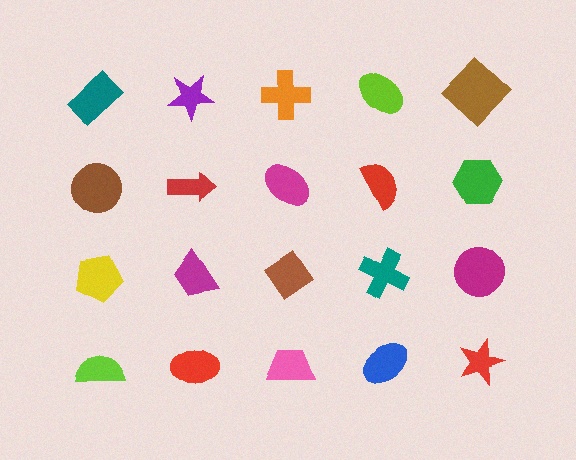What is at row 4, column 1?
A lime semicircle.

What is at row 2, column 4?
A red semicircle.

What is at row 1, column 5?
A brown diamond.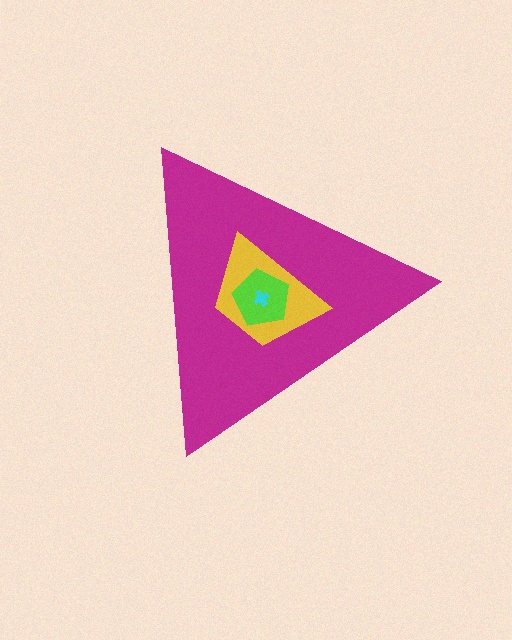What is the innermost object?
The cyan cross.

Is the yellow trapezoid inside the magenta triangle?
Yes.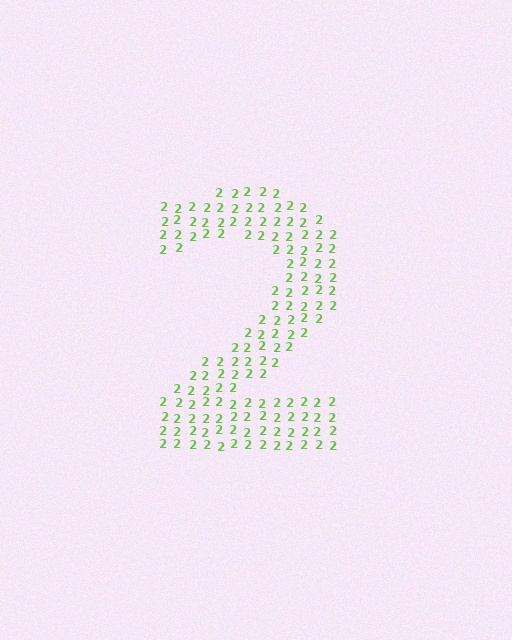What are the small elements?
The small elements are digit 2's.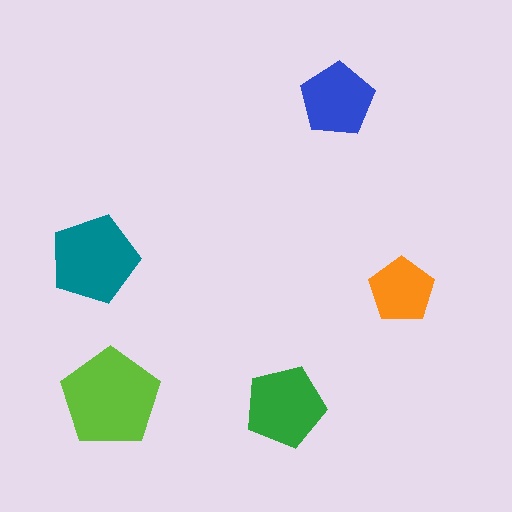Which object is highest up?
The blue pentagon is topmost.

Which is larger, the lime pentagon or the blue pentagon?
The lime one.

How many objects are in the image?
There are 5 objects in the image.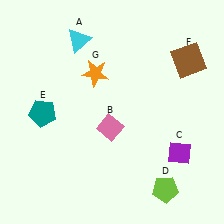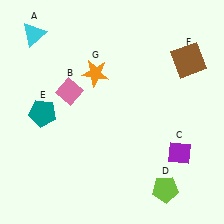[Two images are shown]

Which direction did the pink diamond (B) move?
The pink diamond (B) moved left.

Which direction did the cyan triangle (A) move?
The cyan triangle (A) moved left.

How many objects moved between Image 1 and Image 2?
2 objects moved between the two images.